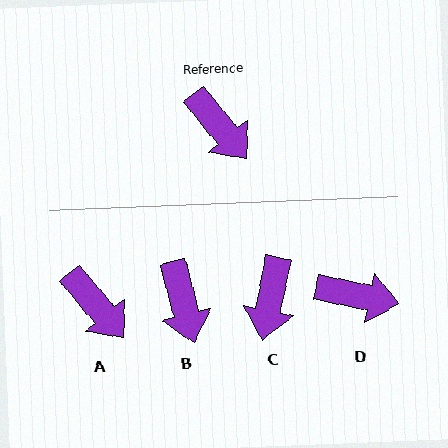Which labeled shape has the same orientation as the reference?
A.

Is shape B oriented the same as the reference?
No, it is off by about 25 degrees.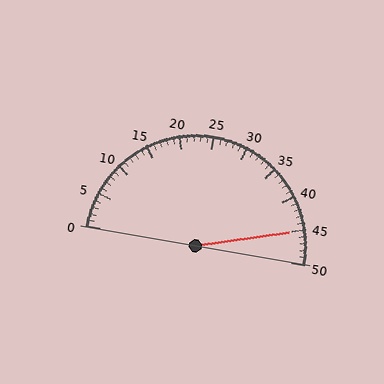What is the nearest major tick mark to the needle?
The nearest major tick mark is 45.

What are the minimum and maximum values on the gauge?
The gauge ranges from 0 to 50.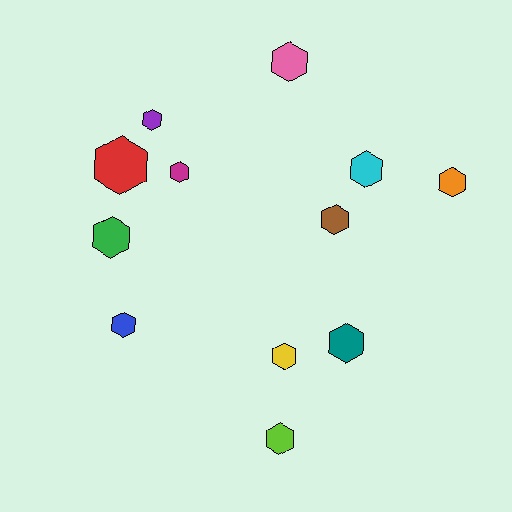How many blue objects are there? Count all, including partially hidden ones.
There is 1 blue object.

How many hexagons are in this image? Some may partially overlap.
There are 12 hexagons.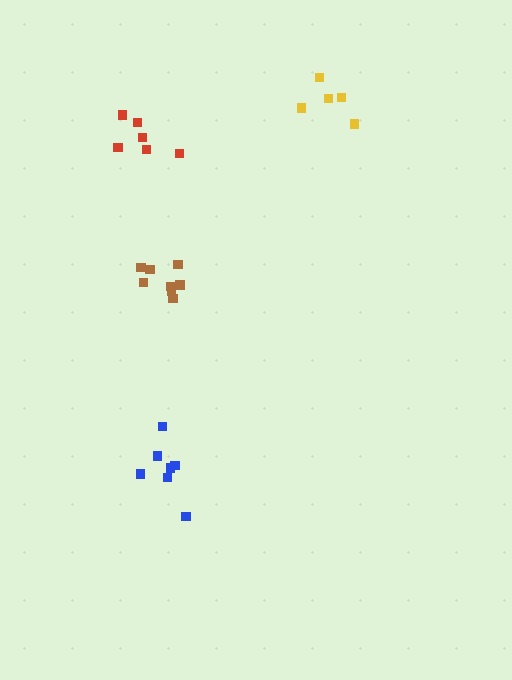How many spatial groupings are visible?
There are 4 spatial groupings.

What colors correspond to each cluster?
The clusters are colored: yellow, blue, red, brown.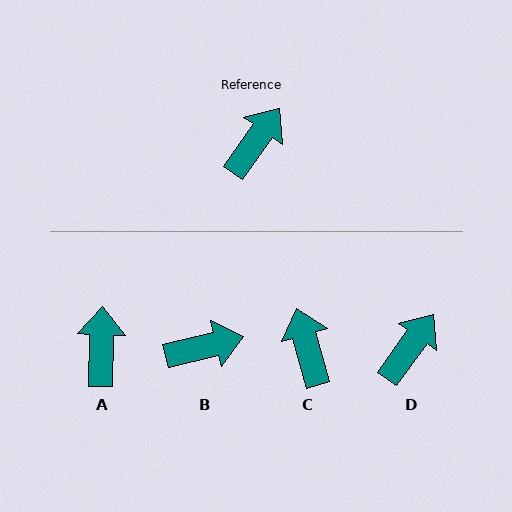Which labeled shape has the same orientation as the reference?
D.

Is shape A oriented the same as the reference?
No, it is off by about 34 degrees.